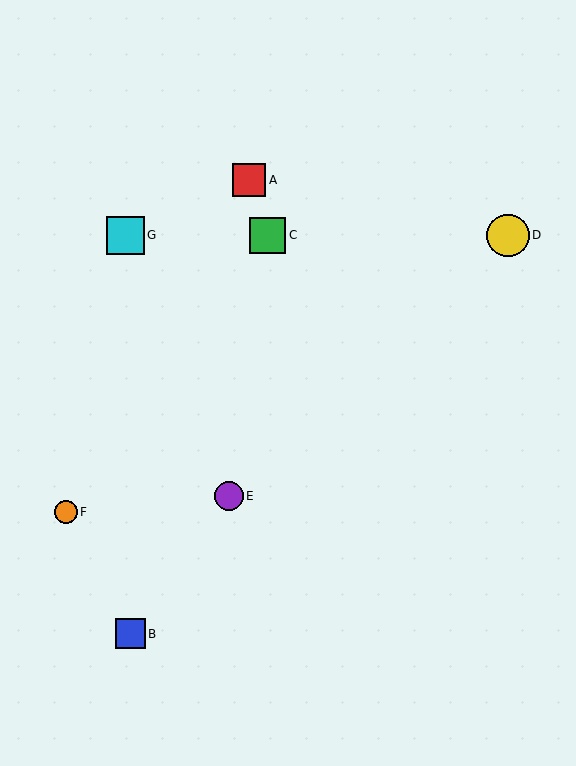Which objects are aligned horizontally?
Objects C, D, G are aligned horizontally.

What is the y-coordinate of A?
Object A is at y≈180.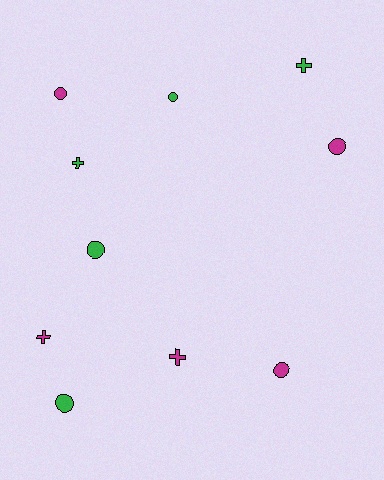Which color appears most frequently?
Magenta, with 5 objects.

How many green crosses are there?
There are 2 green crosses.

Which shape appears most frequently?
Circle, with 6 objects.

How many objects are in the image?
There are 10 objects.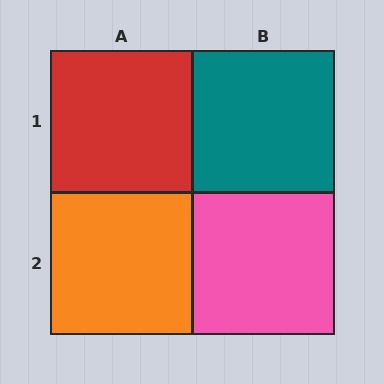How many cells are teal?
1 cell is teal.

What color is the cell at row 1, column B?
Teal.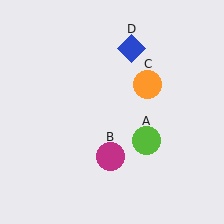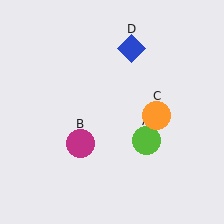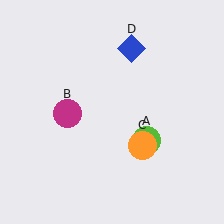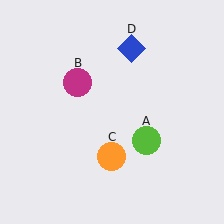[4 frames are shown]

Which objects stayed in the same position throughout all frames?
Lime circle (object A) and blue diamond (object D) remained stationary.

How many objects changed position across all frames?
2 objects changed position: magenta circle (object B), orange circle (object C).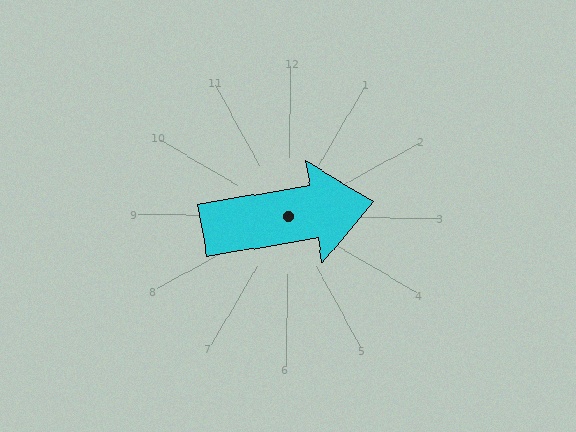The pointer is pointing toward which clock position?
Roughly 3 o'clock.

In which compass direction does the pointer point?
East.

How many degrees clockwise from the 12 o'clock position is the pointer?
Approximately 80 degrees.